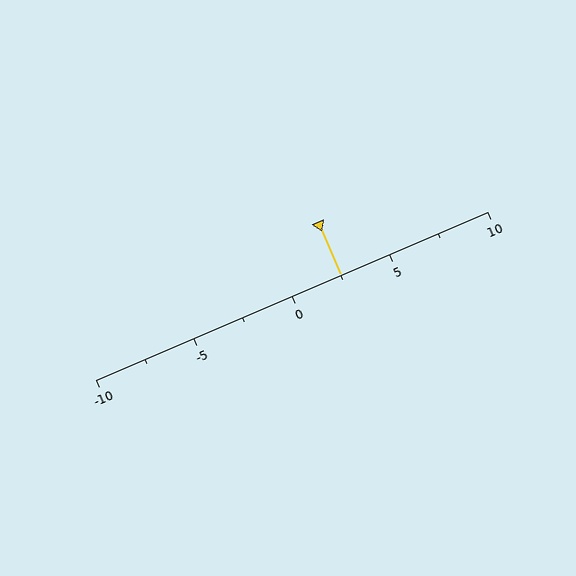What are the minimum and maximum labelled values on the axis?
The axis runs from -10 to 10.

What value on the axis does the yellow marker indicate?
The marker indicates approximately 2.5.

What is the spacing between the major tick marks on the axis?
The major ticks are spaced 5 apart.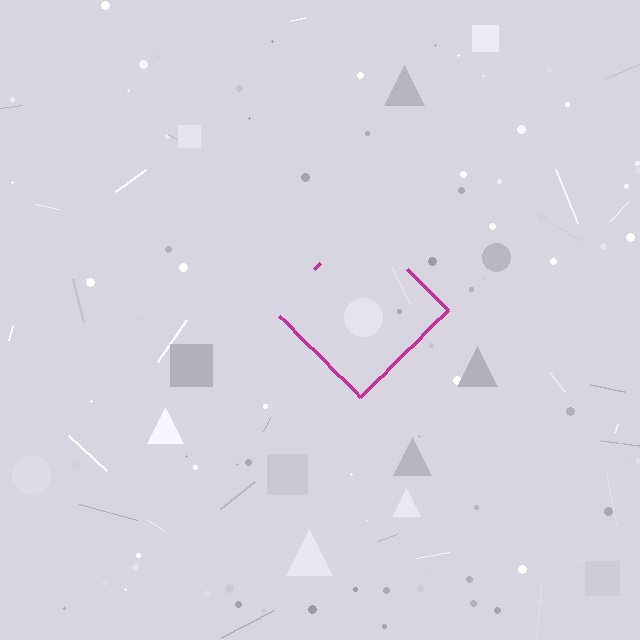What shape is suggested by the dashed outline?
The dashed outline suggests a diamond.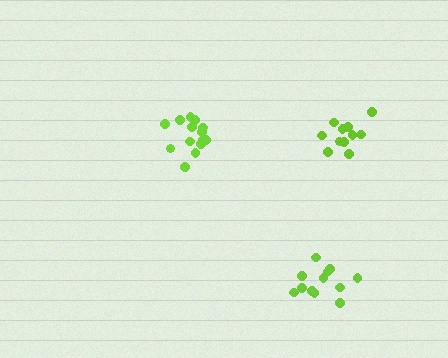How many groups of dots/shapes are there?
There are 3 groups.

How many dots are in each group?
Group 1: 14 dots, Group 2: 12 dots, Group 3: 11 dots (37 total).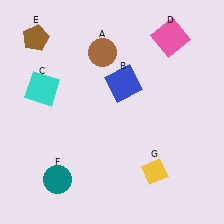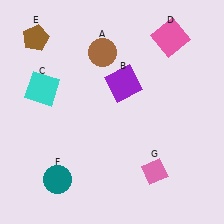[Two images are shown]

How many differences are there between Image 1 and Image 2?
There are 2 differences between the two images.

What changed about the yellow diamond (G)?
In Image 1, G is yellow. In Image 2, it changed to pink.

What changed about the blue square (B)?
In Image 1, B is blue. In Image 2, it changed to purple.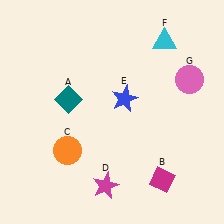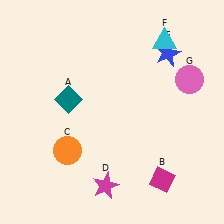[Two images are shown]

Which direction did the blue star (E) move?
The blue star (E) moved up.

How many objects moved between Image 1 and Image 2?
1 object moved between the two images.